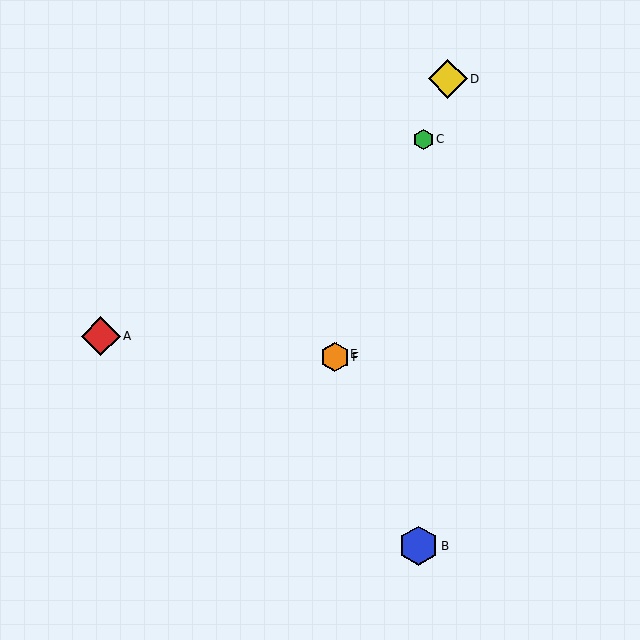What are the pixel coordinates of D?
Object D is at (448, 79).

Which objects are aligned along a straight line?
Objects C, D, E, F are aligned along a straight line.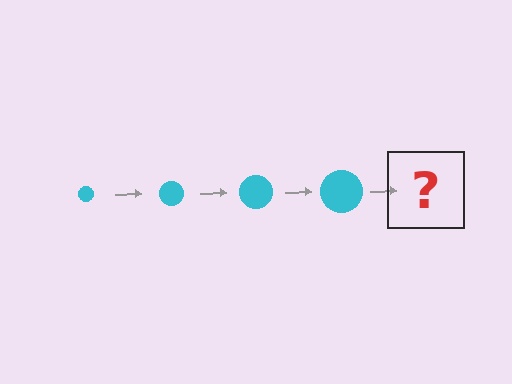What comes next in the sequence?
The next element should be a cyan circle, larger than the previous one.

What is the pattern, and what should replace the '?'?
The pattern is that the circle gets progressively larger each step. The '?' should be a cyan circle, larger than the previous one.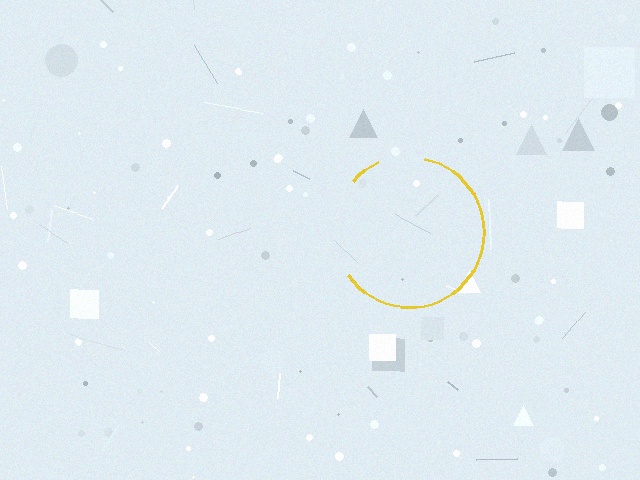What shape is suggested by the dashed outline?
The dashed outline suggests a circle.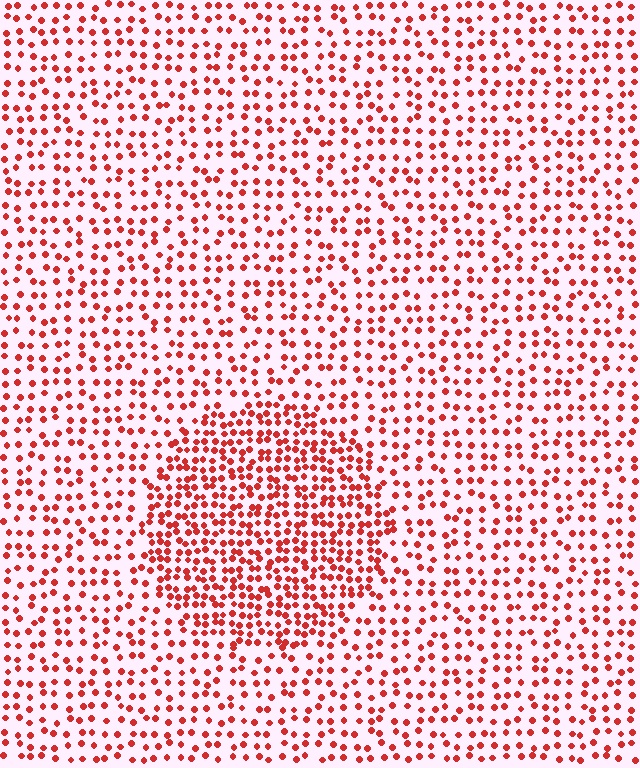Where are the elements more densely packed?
The elements are more densely packed inside the circle boundary.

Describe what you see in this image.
The image contains small red elements arranged at two different densities. A circle-shaped region is visible where the elements are more densely packed than the surrounding area.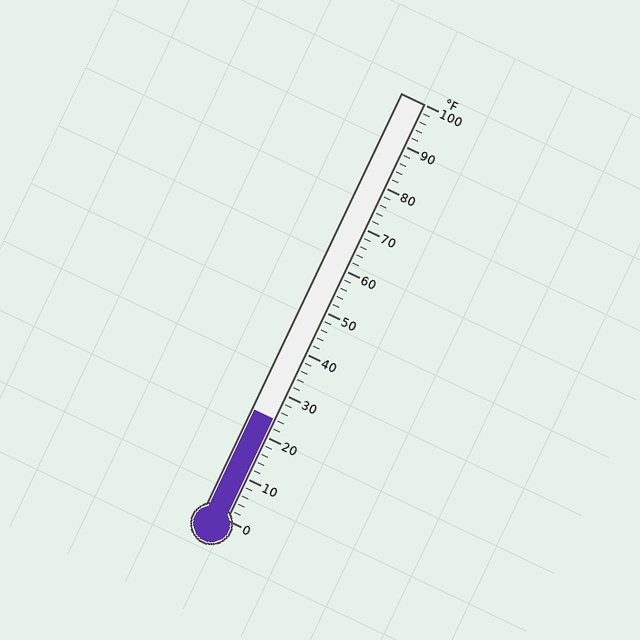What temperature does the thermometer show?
The thermometer shows approximately 24°F.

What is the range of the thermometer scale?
The thermometer scale ranges from 0°F to 100°F.